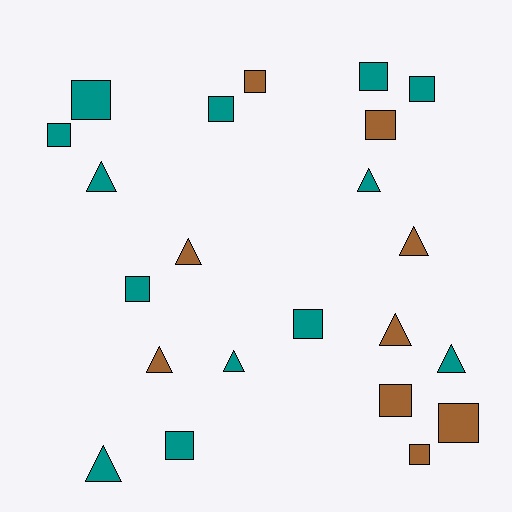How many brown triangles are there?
There are 4 brown triangles.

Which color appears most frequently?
Teal, with 13 objects.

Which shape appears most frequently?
Square, with 13 objects.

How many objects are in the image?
There are 22 objects.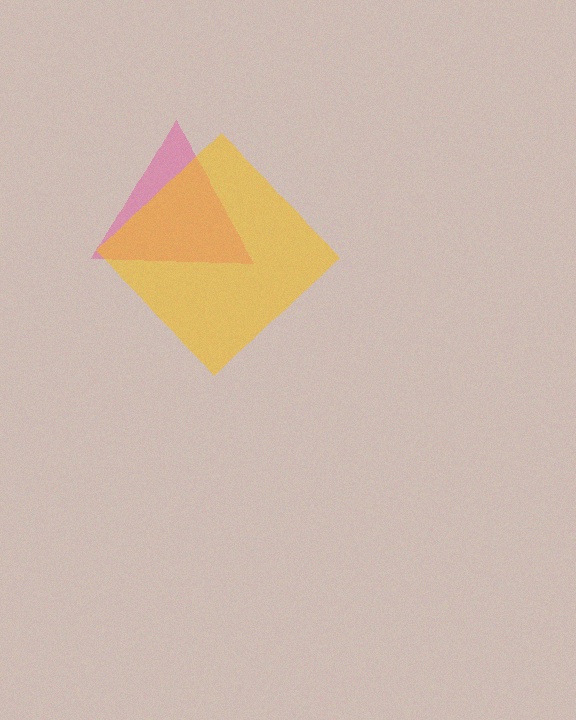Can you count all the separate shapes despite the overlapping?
Yes, there are 2 separate shapes.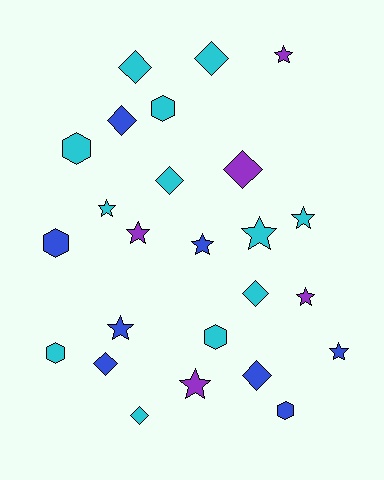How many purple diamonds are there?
There is 1 purple diamond.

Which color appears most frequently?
Cyan, with 12 objects.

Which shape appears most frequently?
Star, with 10 objects.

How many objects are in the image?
There are 25 objects.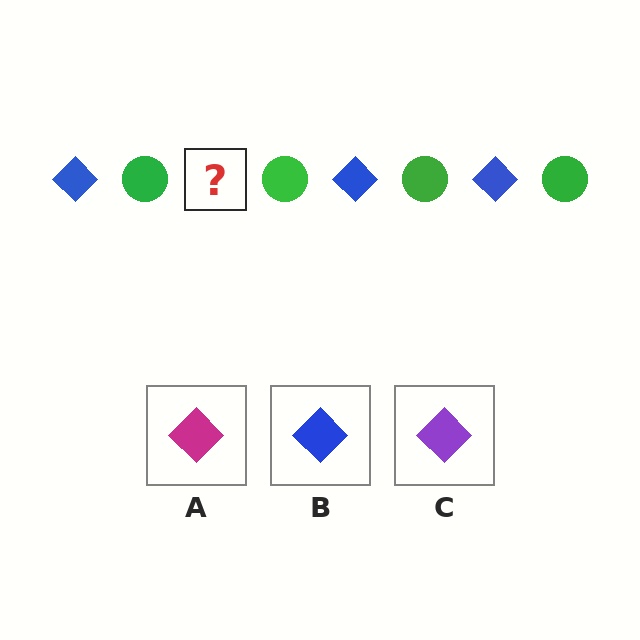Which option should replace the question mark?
Option B.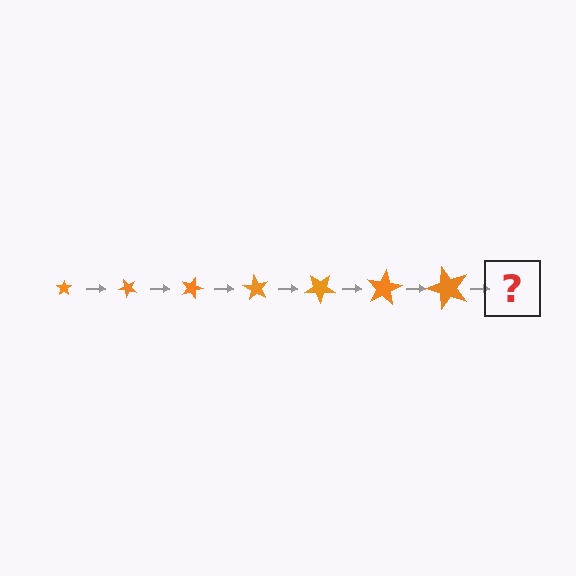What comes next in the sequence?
The next element should be a star, larger than the previous one and rotated 315 degrees from the start.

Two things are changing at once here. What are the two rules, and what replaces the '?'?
The two rules are that the star grows larger each step and it rotates 45 degrees each step. The '?' should be a star, larger than the previous one and rotated 315 degrees from the start.